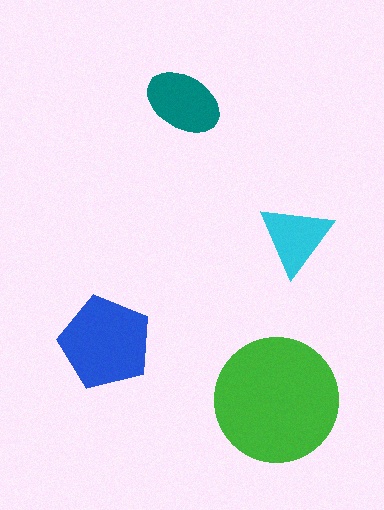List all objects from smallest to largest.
The cyan triangle, the teal ellipse, the blue pentagon, the green circle.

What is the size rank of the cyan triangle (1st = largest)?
4th.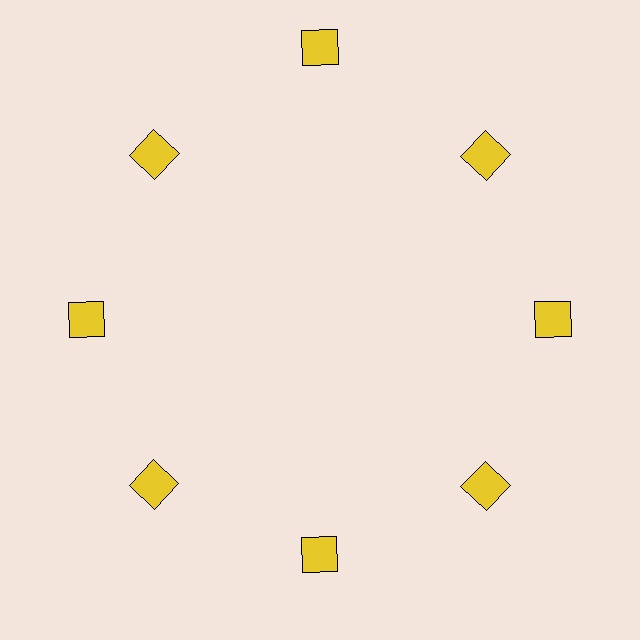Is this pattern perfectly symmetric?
No. The 8 yellow squares are arranged in a ring, but one element near the 12 o'clock position is pushed outward from the center, breaking the 8-fold rotational symmetry.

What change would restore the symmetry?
The symmetry would be restored by moving it inward, back onto the ring so that all 8 squares sit at equal angles and equal distance from the center.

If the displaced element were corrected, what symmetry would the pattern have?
It would have 8-fold rotational symmetry — the pattern would map onto itself every 45 degrees.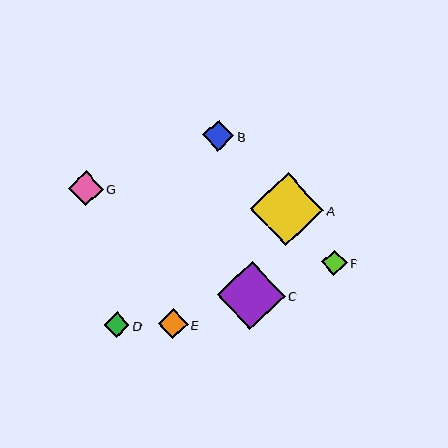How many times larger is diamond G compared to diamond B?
Diamond G is approximately 1.1 times the size of diamond B.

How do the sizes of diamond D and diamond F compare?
Diamond D and diamond F are approximately the same size.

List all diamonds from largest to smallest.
From largest to smallest: A, C, G, B, E, D, F.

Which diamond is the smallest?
Diamond F is the smallest with a size of approximately 26 pixels.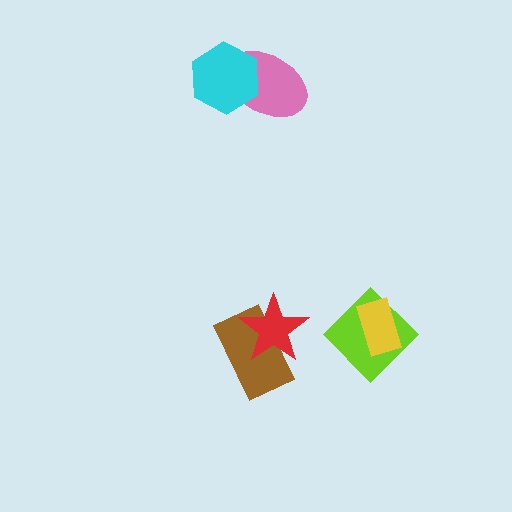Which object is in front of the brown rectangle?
The red star is in front of the brown rectangle.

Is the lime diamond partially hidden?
Yes, it is partially covered by another shape.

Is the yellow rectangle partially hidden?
No, no other shape covers it.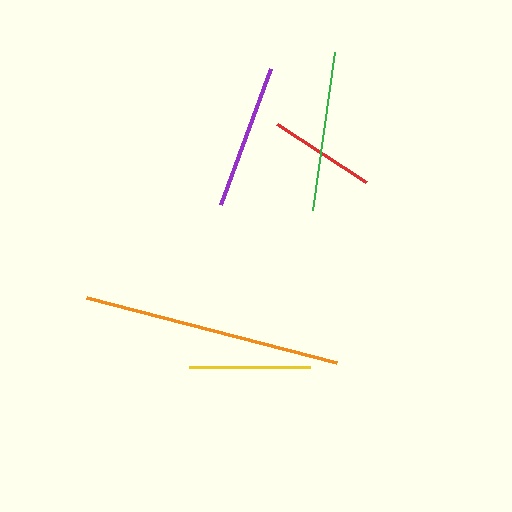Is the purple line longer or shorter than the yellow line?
The purple line is longer than the yellow line.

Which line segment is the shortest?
The red line is the shortest at approximately 107 pixels.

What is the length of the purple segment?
The purple segment is approximately 145 pixels long.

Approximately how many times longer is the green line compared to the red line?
The green line is approximately 1.5 times the length of the red line.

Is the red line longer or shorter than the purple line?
The purple line is longer than the red line.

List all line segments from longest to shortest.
From longest to shortest: orange, green, purple, yellow, red.